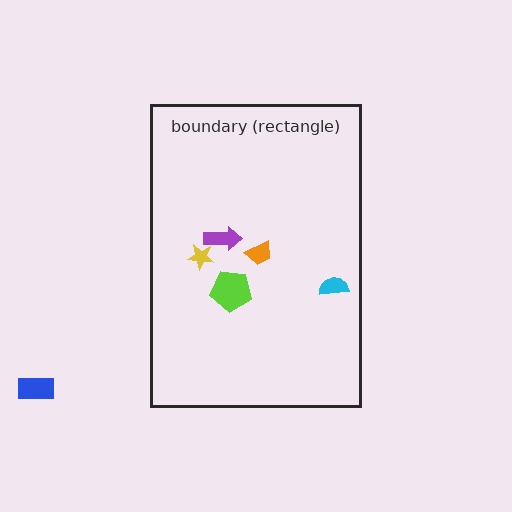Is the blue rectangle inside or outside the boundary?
Outside.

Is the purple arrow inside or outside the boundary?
Inside.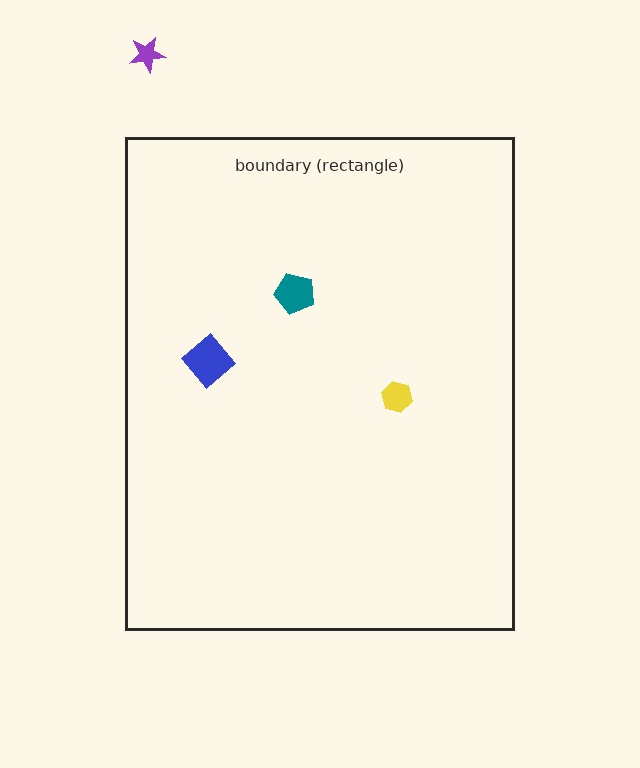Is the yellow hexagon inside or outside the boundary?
Inside.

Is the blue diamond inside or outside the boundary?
Inside.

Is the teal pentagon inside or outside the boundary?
Inside.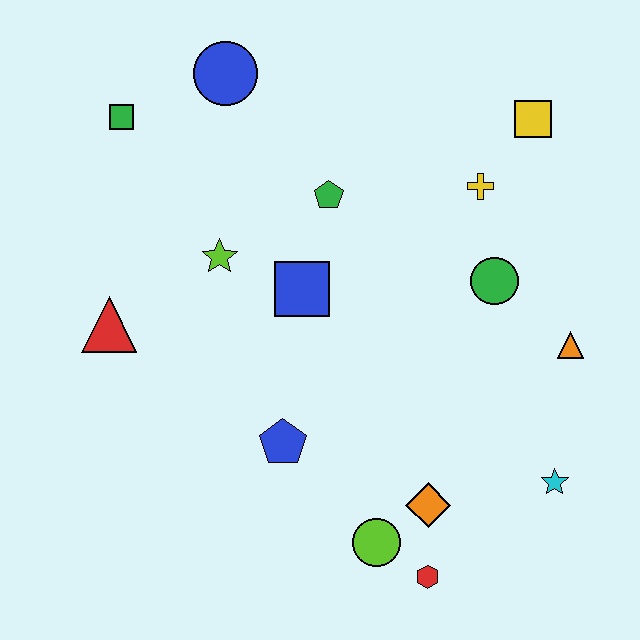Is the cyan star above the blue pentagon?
No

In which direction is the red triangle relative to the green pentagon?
The red triangle is to the left of the green pentagon.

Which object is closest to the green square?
The blue circle is closest to the green square.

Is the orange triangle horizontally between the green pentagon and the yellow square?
No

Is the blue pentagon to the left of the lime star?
No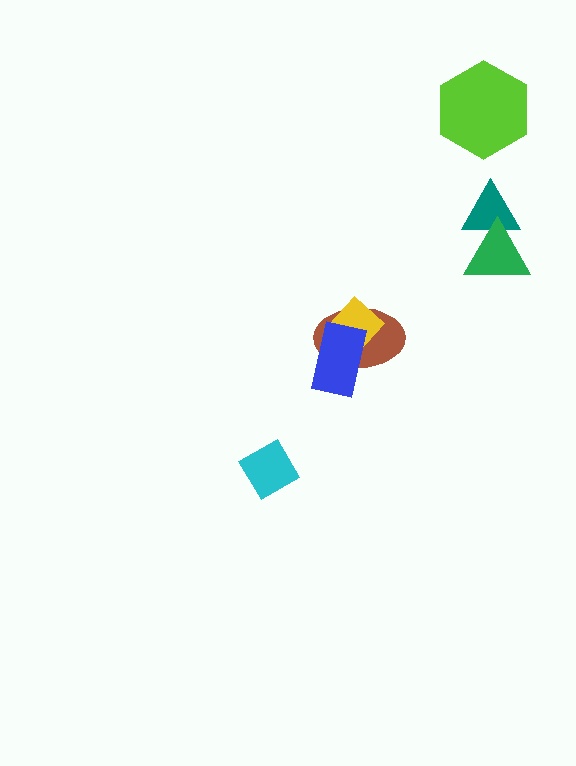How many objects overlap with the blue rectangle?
2 objects overlap with the blue rectangle.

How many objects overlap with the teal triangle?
1 object overlaps with the teal triangle.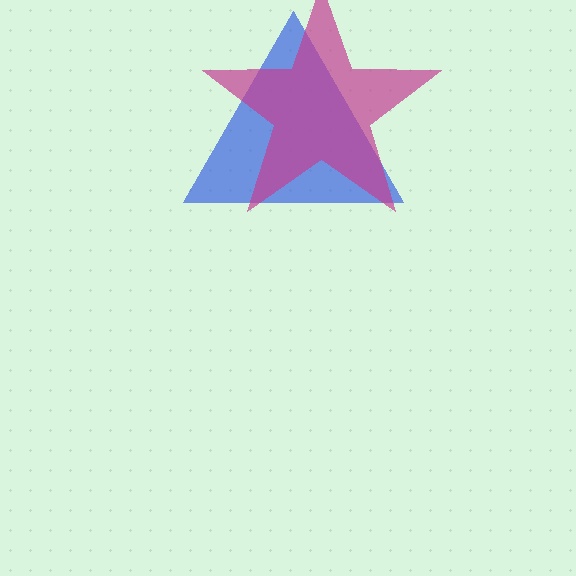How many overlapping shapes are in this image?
There are 2 overlapping shapes in the image.